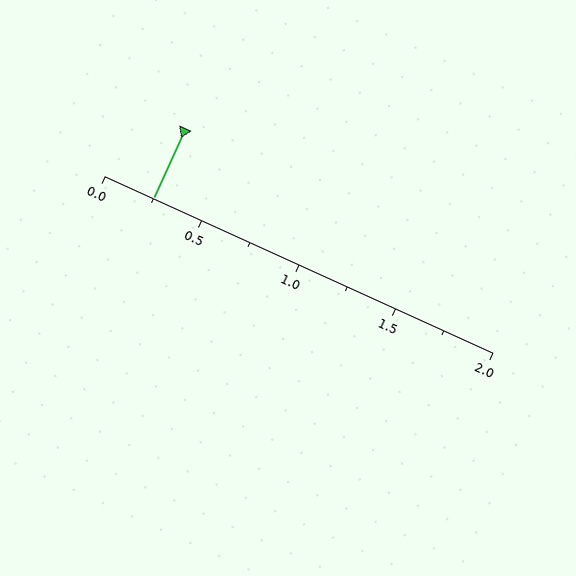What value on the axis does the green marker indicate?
The marker indicates approximately 0.25.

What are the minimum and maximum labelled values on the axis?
The axis runs from 0.0 to 2.0.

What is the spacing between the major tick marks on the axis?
The major ticks are spaced 0.5 apart.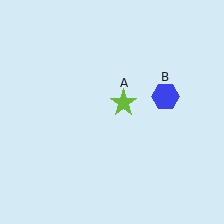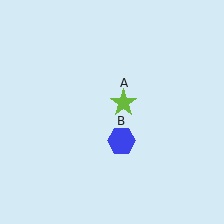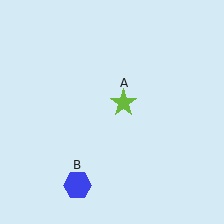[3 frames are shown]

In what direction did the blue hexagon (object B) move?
The blue hexagon (object B) moved down and to the left.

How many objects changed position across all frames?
1 object changed position: blue hexagon (object B).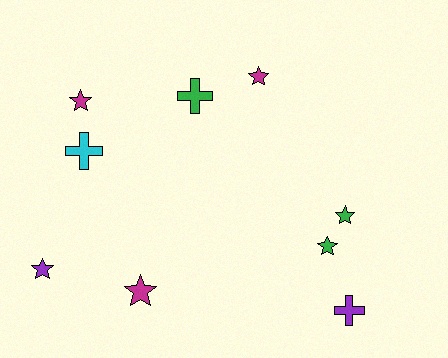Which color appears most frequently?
Magenta, with 3 objects.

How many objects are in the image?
There are 9 objects.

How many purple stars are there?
There is 1 purple star.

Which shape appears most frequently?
Star, with 6 objects.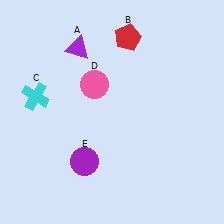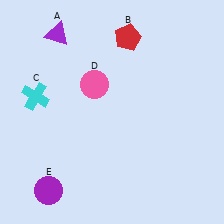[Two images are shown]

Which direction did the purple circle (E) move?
The purple circle (E) moved left.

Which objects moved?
The objects that moved are: the purple triangle (A), the purple circle (E).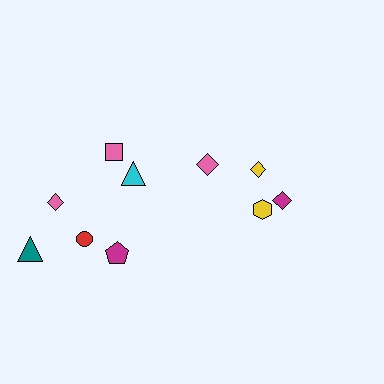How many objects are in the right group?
There are 4 objects.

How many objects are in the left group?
There are 6 objects.